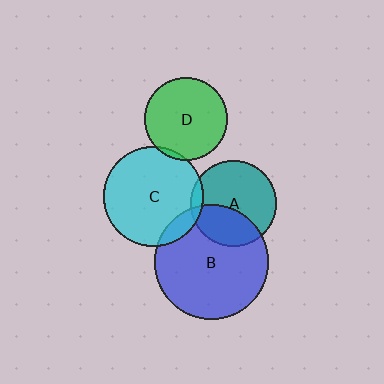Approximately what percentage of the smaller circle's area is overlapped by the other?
Approximately 5%.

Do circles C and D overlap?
Yes.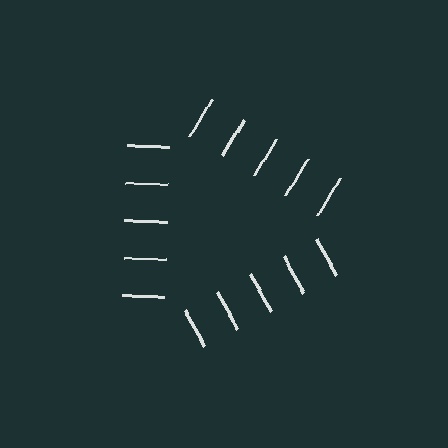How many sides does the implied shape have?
3 sides — the line-ends trace a triangle.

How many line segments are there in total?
15 — 5 along each of the 3 edges.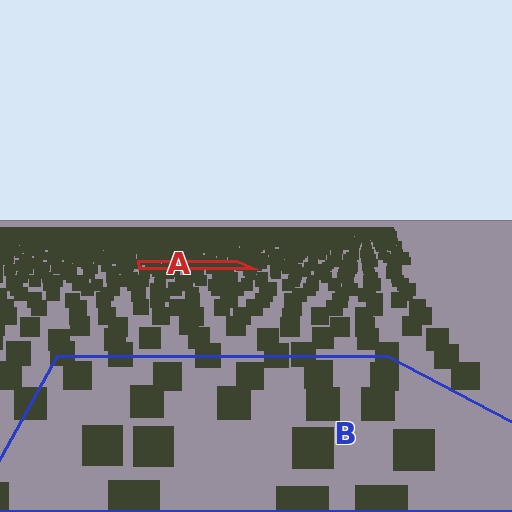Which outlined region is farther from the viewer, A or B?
Region A is farther from the viewer — the texture elements inside it appear smaller and more densely packed.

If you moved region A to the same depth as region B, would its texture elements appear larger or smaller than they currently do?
They would appear larger. At a closer depth, the same texture elements are projected at a bigger on-screen size.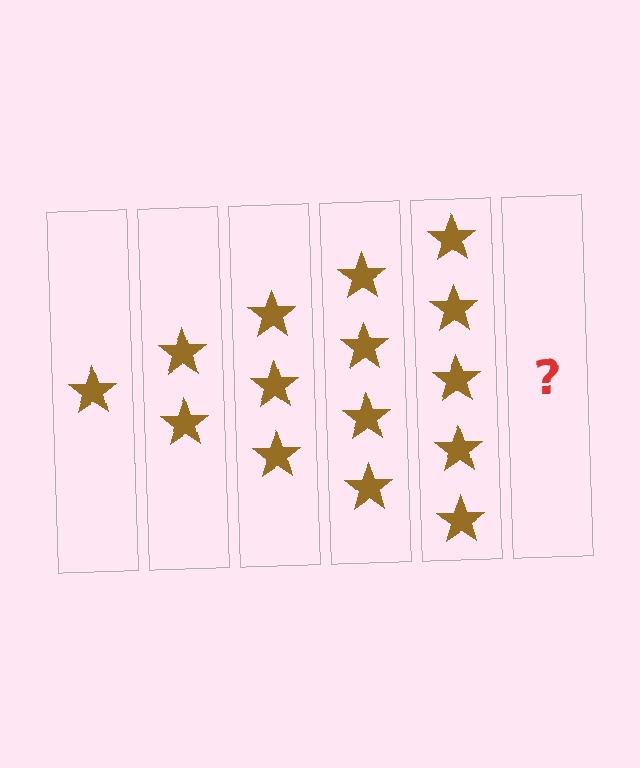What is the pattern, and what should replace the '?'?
The pattern is that each step adds one more star. The '?' should be 6 stars.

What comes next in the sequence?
The next element should be 6 stars.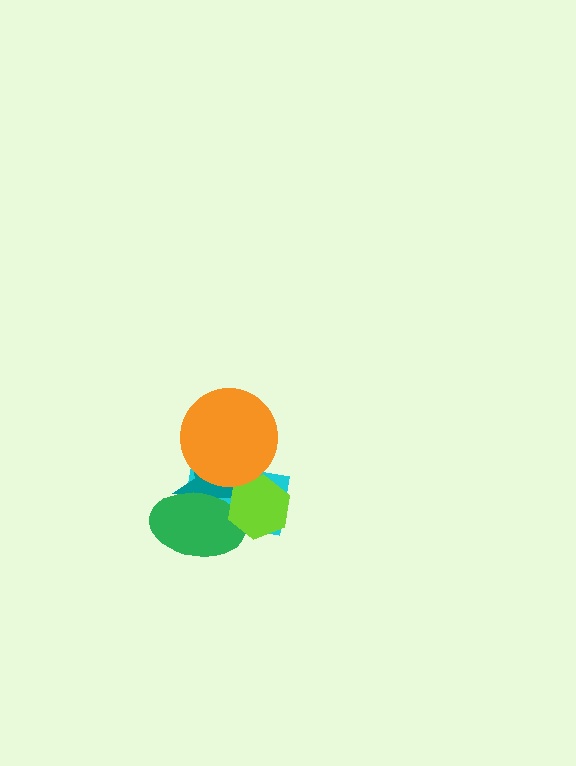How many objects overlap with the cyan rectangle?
4 objects overlap with the cyan rectangle.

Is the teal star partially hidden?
Yes, it is partially covered by another shape.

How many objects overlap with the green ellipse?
3 objects overlap with the green ellipse.